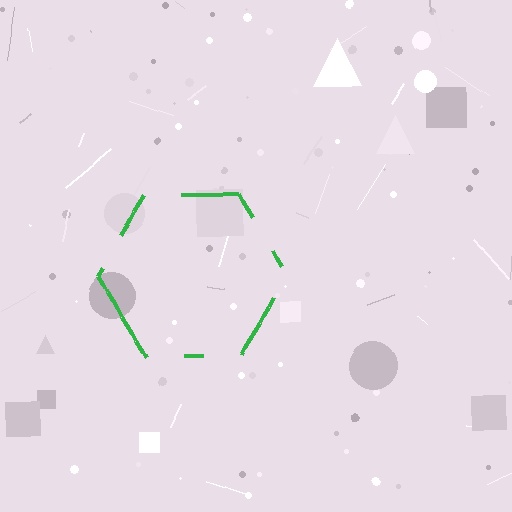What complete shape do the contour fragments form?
The contour fragments form a hexagon.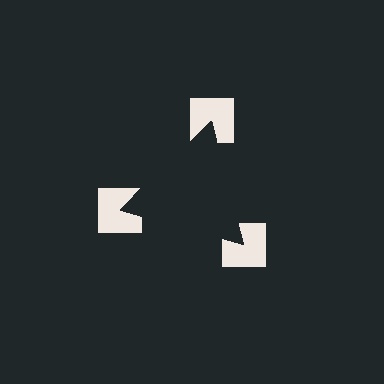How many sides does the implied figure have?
3 sides.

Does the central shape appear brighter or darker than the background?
It typically appears slightly darker than the background, even though no actual brightness change is drawn.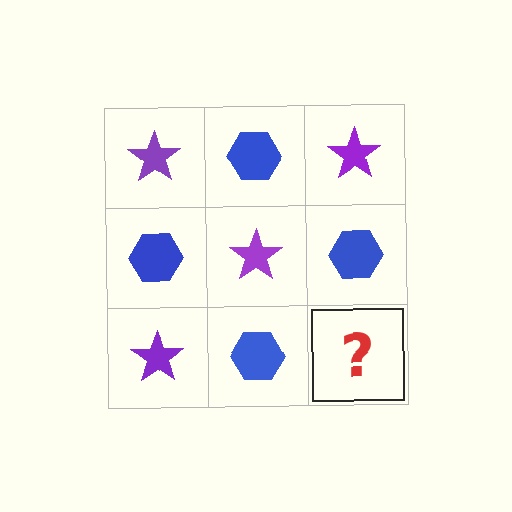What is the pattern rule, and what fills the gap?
The rule is that it alternates purple star and blue hexagon in a checkerboard pattern. The gap should be filled with a purple star.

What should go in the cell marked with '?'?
The missing cell should contain a purple star.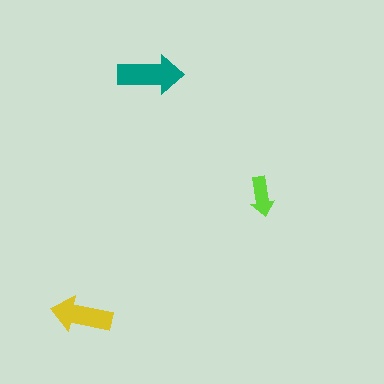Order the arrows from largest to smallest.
the teal one, the yellow one, the lime one.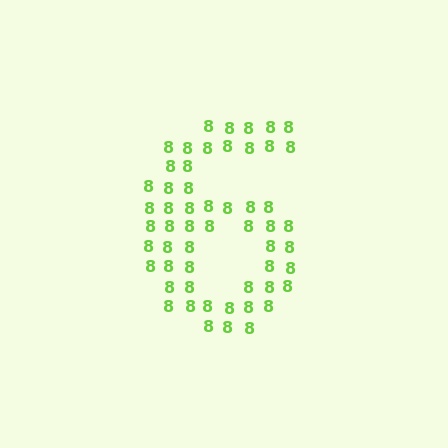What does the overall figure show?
The overall figure shows the digit 6.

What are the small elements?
The small elements are digit 8's.